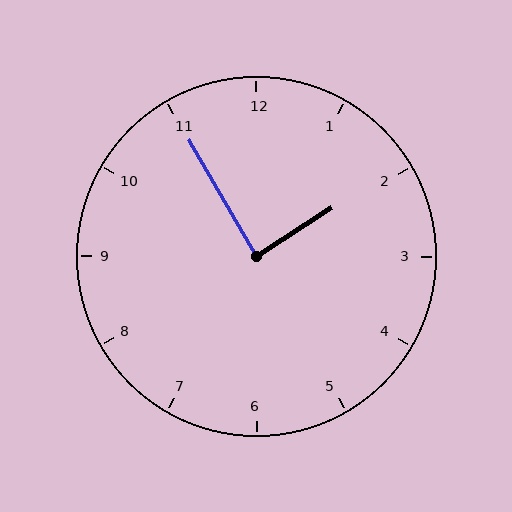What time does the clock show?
1:55.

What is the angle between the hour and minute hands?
Approximately 88 degrees.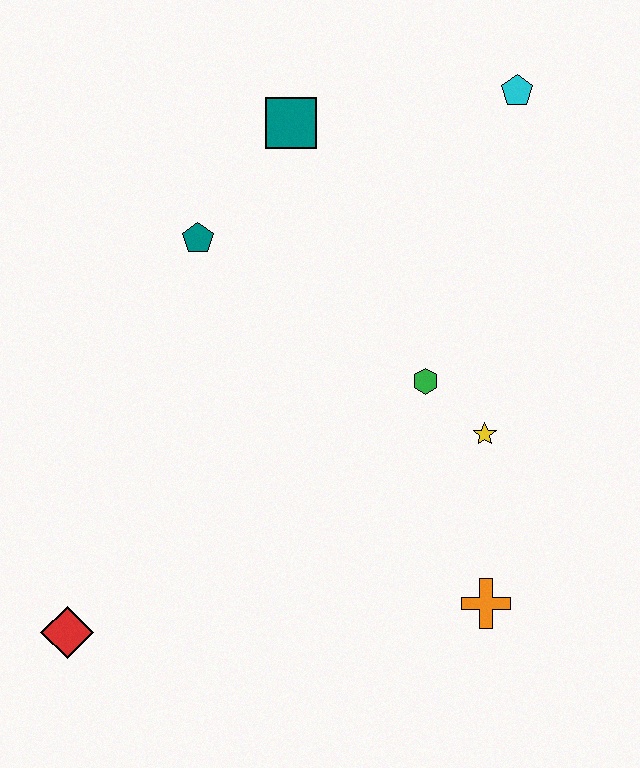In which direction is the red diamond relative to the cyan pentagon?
The red diamond is below the cyan pentagon.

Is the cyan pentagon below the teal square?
No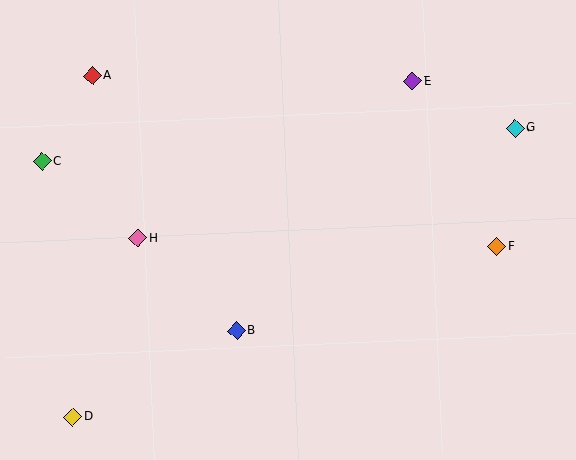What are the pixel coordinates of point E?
Point E is at (412, 81).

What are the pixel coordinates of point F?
Point F is at (497, 247).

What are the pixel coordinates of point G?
Point G is at (515, 128).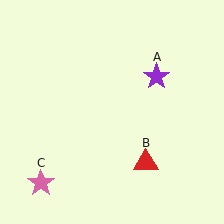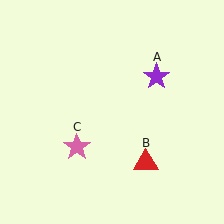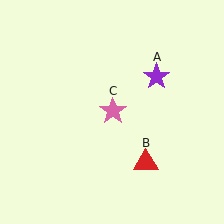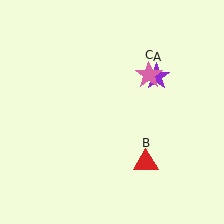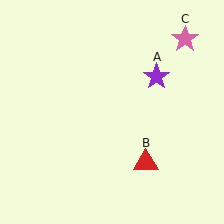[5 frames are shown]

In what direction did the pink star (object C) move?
The pink star (object C) moved up and to the right.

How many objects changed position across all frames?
1 object changed position: pink star (object C).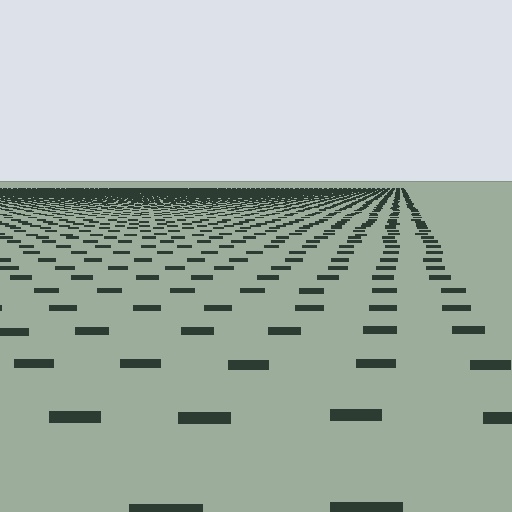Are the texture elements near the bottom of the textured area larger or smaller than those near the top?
Larger. Near the bottom, elements are closer to the viewer and appear at a bigger on-screen size.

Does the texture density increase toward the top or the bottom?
Density increases toward the top.